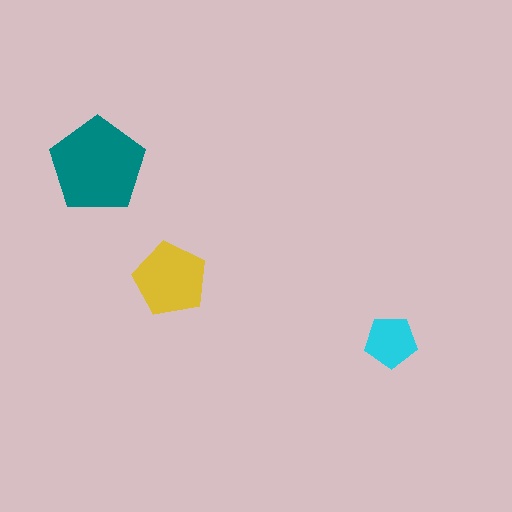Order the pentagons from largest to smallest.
the teal one, the yellow one, the cyan one.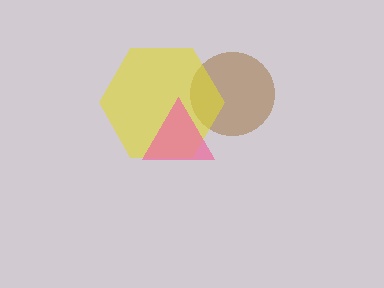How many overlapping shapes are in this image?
There are 3 overlapping shapes in the image.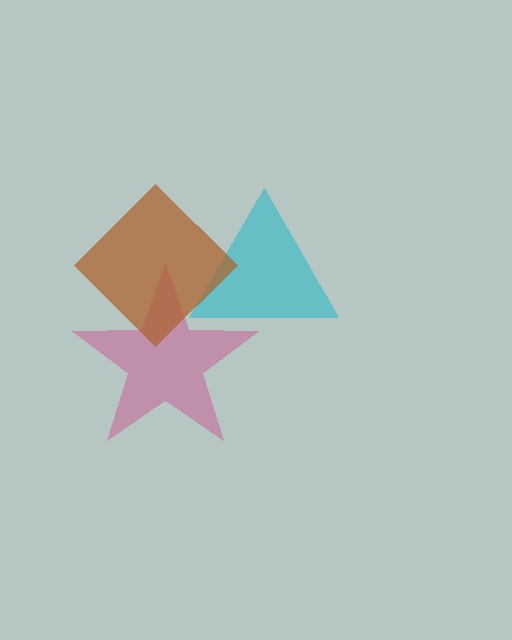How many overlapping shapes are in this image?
There are 3 overlapping shapes in the image.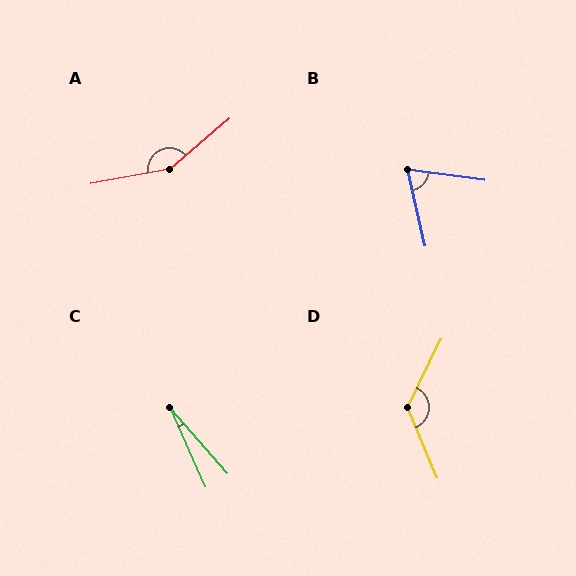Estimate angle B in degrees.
Approximately 69 degrees.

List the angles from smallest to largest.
C (18°), B (69°), D (132°), A (150°).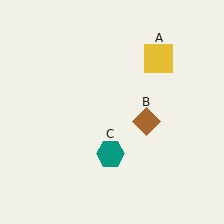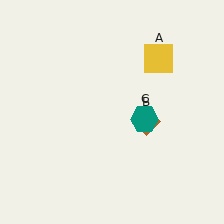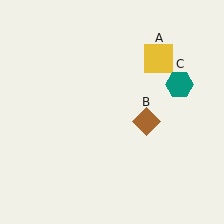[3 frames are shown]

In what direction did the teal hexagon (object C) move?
The teal hexagon (object C) moved up and to the right.